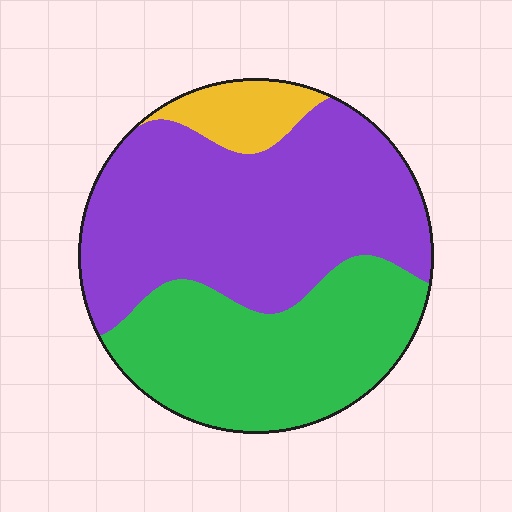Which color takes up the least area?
Yellow, at roughly 10%.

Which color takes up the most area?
Purple, at roughly 55%.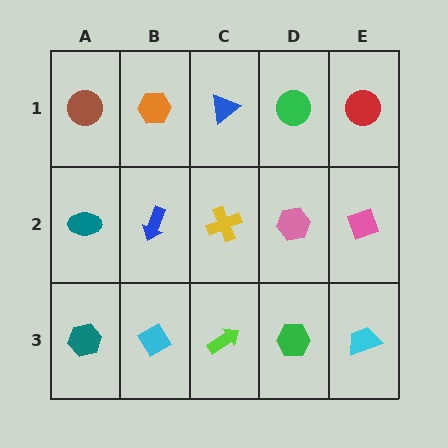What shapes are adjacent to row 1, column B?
A blue arrow (row 2, column B), a brown circle (row 1, column A), a blue triangle (row 1, column C).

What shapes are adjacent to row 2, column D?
A green circle (row 1, column D), a green hexagon (row 3, column D), a yellow cross (row 2, column C), a pink diamond (row 2, column E).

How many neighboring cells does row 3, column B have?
3.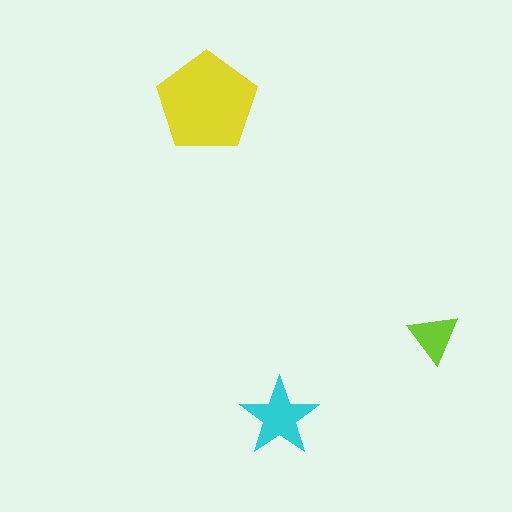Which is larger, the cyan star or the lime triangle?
The cyan star.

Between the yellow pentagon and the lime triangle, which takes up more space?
The yellow pentagon.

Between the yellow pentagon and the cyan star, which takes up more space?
The yellow pentagon.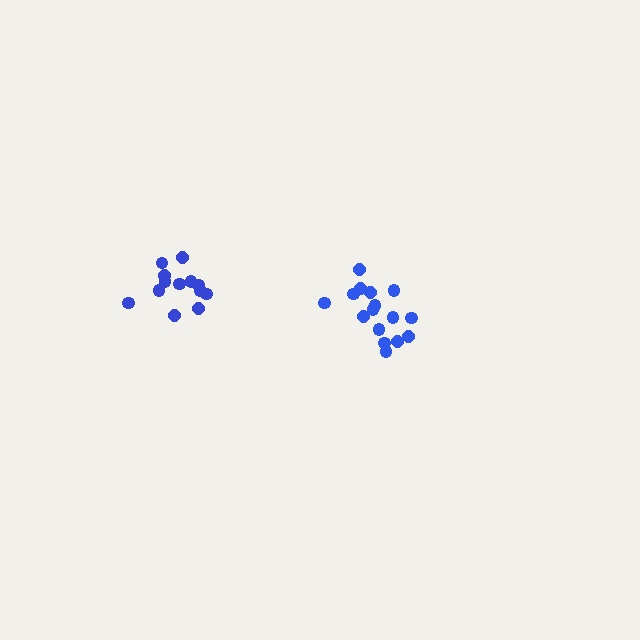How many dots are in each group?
Group 1: 16 dots, Group 2: 13 dots (29 total).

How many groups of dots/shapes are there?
There are 2 groups.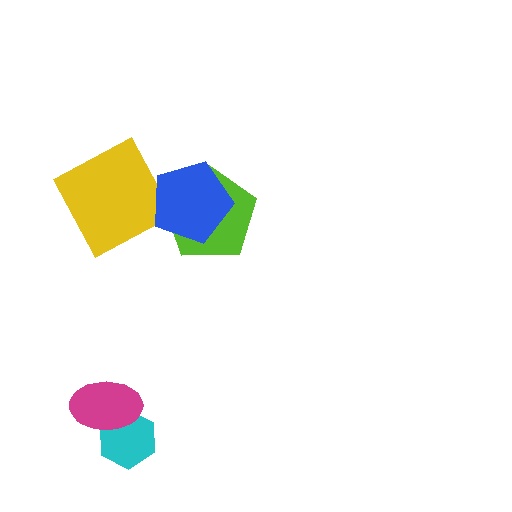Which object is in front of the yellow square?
The blue pentagon is in front of the yellow square.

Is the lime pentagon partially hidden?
Yes, it is partially covered by another shape.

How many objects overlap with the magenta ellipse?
1 object overlaps with the magenta ellipse.